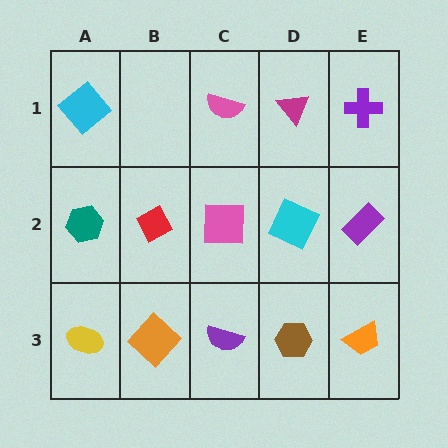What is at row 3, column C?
A purple semicircle.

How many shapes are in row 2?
5 shapes.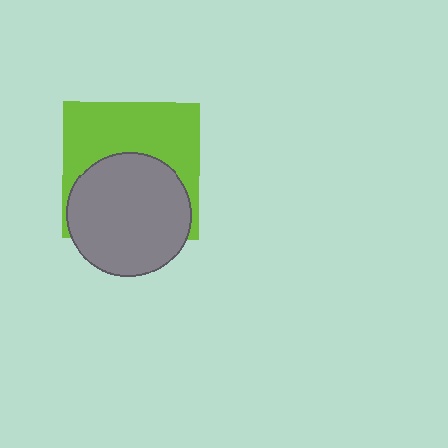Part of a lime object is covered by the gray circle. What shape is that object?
It is a square.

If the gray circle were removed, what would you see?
You would see the complete lime square.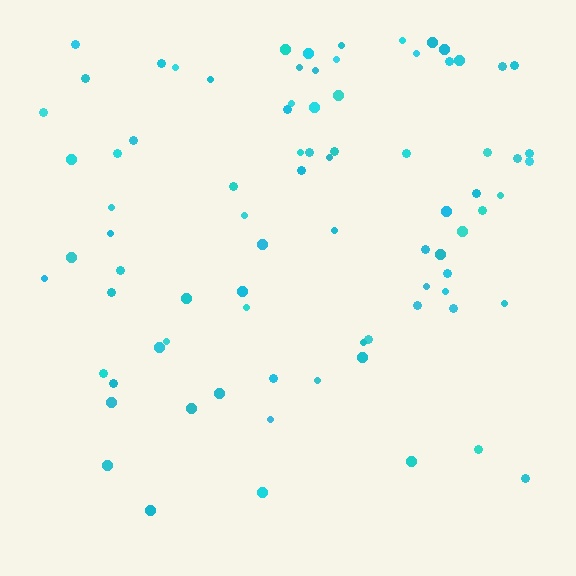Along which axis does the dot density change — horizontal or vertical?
Vertical.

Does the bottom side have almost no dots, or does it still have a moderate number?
Still a moderate number, just noticeably fewer than the top.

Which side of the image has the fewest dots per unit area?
The bottom.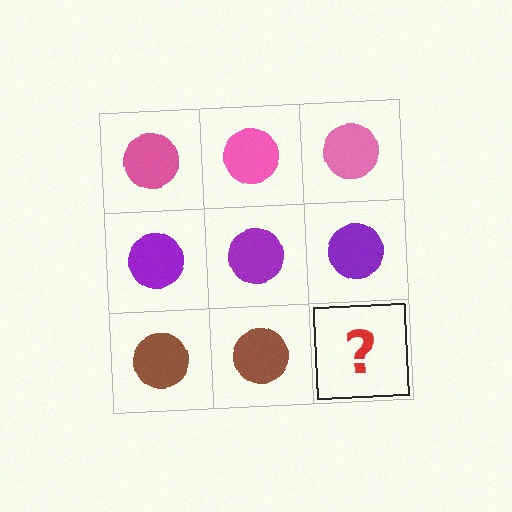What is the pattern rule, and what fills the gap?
The rule is that each row has a consistent color. The gap should be filled with a brown circle.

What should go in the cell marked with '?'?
The missing cell should contain a brown circle.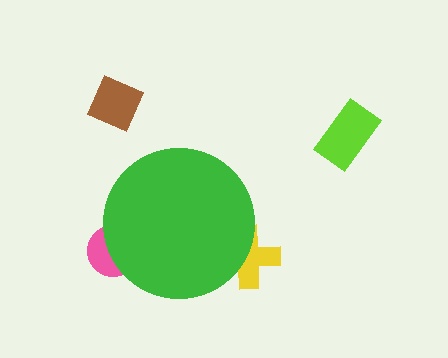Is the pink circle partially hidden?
Yes, the pink circle is partially hidden behind the green circle.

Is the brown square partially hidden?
No, the brown square is fully visible.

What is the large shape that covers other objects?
A green circle.